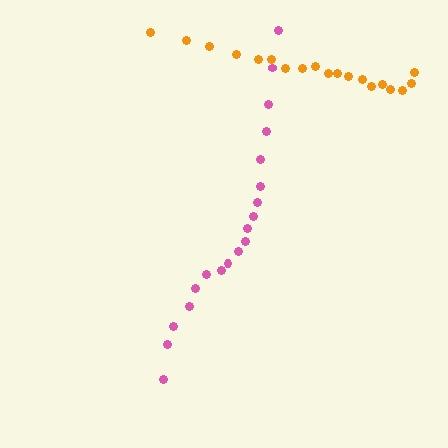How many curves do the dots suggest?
There are 2 distinct paths.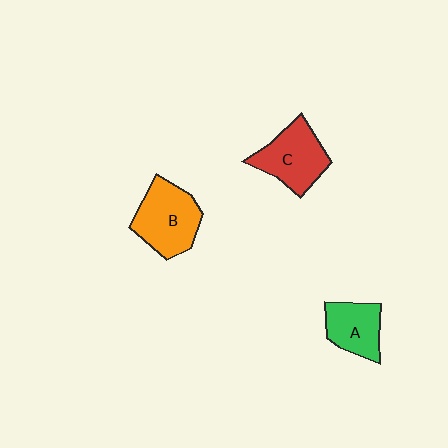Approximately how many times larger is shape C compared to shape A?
Approximately 1.3 times.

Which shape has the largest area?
Shape B (orange).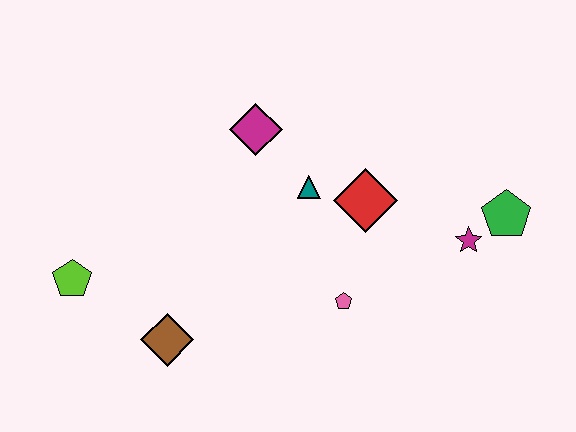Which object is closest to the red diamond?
The teal triangle is closest to the red diamond.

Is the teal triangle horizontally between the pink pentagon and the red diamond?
No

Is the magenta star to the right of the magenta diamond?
Yes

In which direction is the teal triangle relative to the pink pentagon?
The teal triangle is above the pink pentagon.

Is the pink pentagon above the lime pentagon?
No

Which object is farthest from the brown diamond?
The green pentagon is farthest from the brown diamond.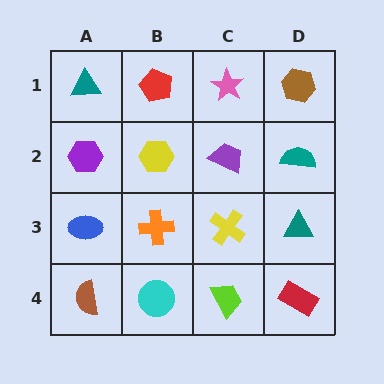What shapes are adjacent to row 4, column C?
A yellow cross (row 3, column C), a cyan circle (row 4, column B), a red rectangle (row 4, column D).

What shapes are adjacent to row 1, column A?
A purple hexagon (row 2, column A), a red pentagon (row 1, column B).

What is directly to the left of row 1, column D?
A pink star.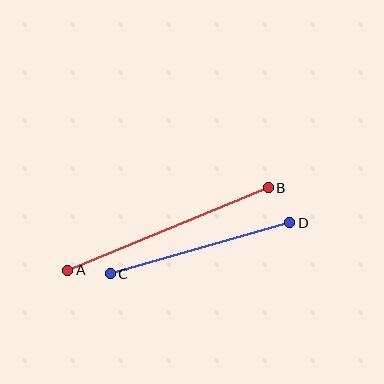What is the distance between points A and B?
The distance is approximately 217 pixels.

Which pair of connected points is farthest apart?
Points A and B are farthest apart.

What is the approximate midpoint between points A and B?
The midpoint is at approximately (168, 229) pixels.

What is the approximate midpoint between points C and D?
The midpoint is at approximately (200, 248) pixels.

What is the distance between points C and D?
The distance is approximately 187 pixels.